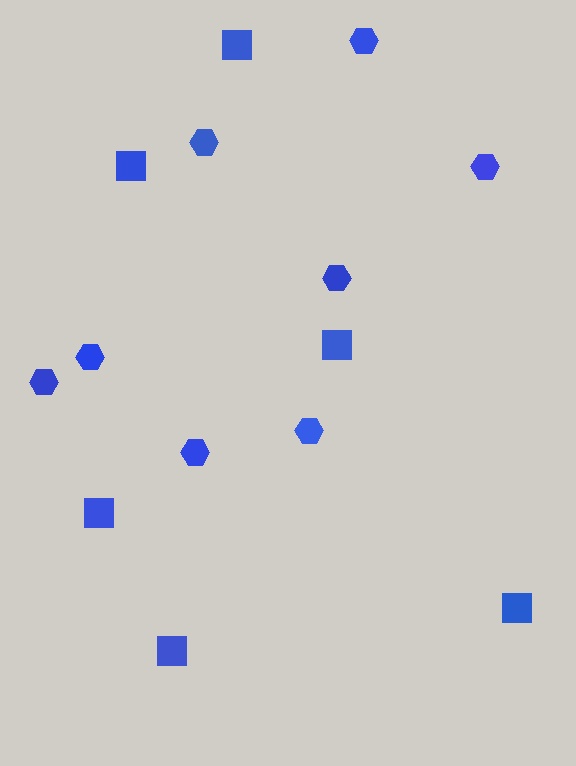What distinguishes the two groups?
There are 2 groups: one group of squares (6) and one group of hexagons (8).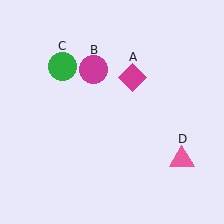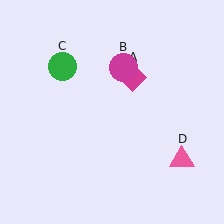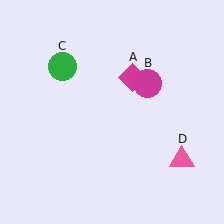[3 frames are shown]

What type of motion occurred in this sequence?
The magenta circle (object B) rotated clockwise around the center of the scene.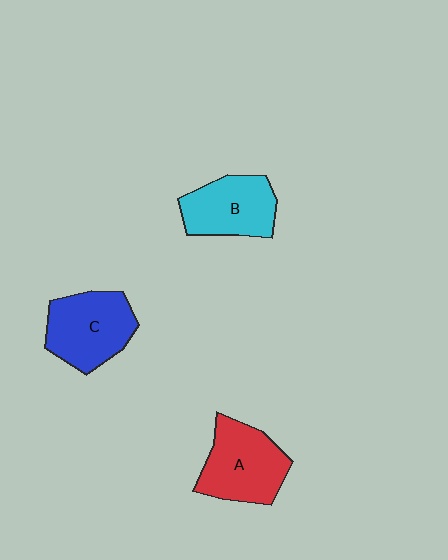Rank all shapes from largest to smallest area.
From largest to smallest: A (red), C (blue), B (cyan).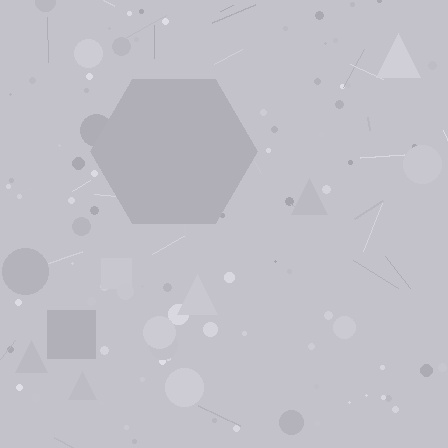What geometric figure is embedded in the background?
A hexagon is embedded in the background.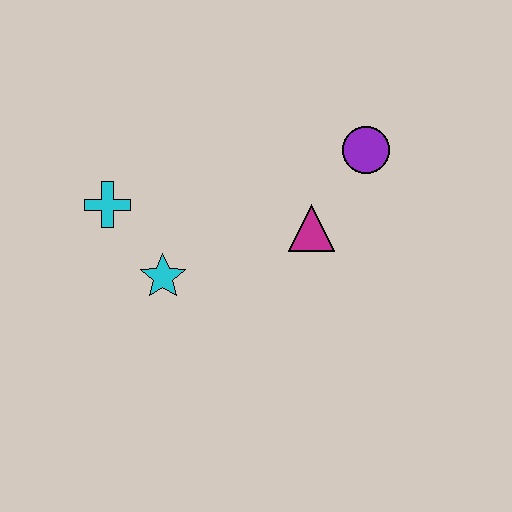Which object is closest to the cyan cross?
The cyan star is closest to the cyan cross.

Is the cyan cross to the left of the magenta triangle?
Yes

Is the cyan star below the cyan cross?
Yes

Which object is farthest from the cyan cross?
The purple circle is farthest from the cyan cross.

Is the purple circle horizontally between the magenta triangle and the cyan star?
No